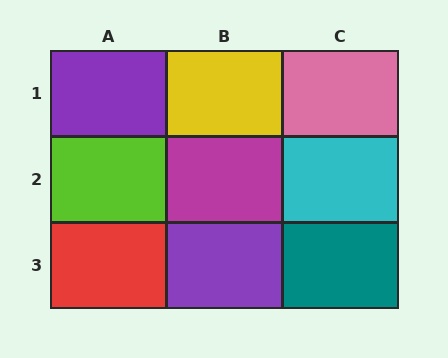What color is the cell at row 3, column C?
Teal.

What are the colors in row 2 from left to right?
Lime, magenta, cyan.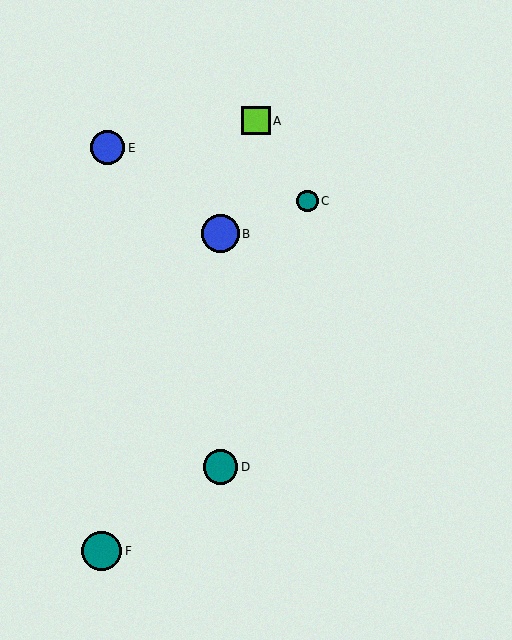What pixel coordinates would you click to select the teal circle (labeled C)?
Click at (307, 201) to select the teal circle C.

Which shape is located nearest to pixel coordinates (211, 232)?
The blue circle (labeled B) at (220, 234) is nearest to that location.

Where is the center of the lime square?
The center of the lime square is at (256, 121).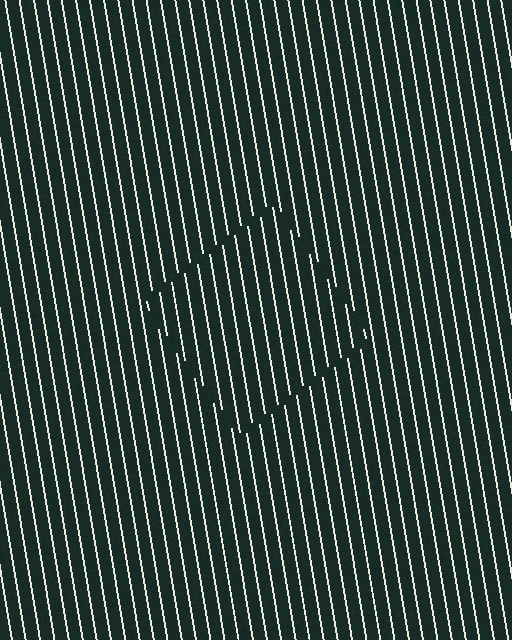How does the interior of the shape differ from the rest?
The interior of the shape contains the same grating, shifted by half a period — the contour is defined by the phase discontinuity where line-ends from the inner and outer gratings abut.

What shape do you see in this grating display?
An illusory square. The interior of the shape contains the same grating, shifted by half a period — the contour is defined by the phase discontinuity where line-ends from the inner and outer gratings abut.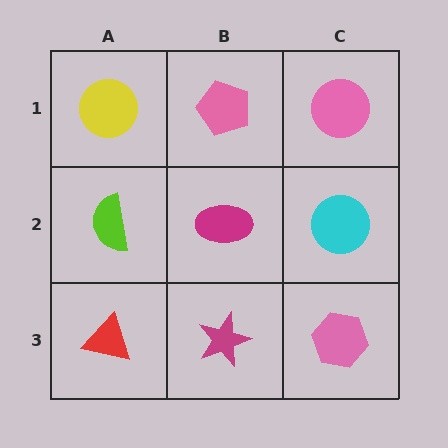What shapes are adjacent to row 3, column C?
A cyan circle (row 2, column C), a magenta star (row 3, column B).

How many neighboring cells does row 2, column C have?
3.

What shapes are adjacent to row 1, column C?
A cyan circle (row 2, column C), a pink pentagon (row 1, column B).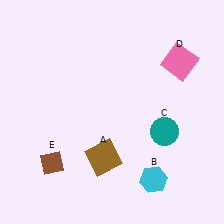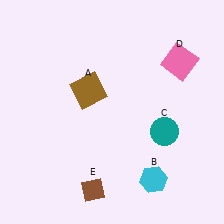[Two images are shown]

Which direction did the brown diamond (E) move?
The brown diamond (E) moved right.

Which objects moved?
The objects that moved are: the brown square (A), the brown diamond (E).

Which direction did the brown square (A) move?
The brown square (A) moved up.